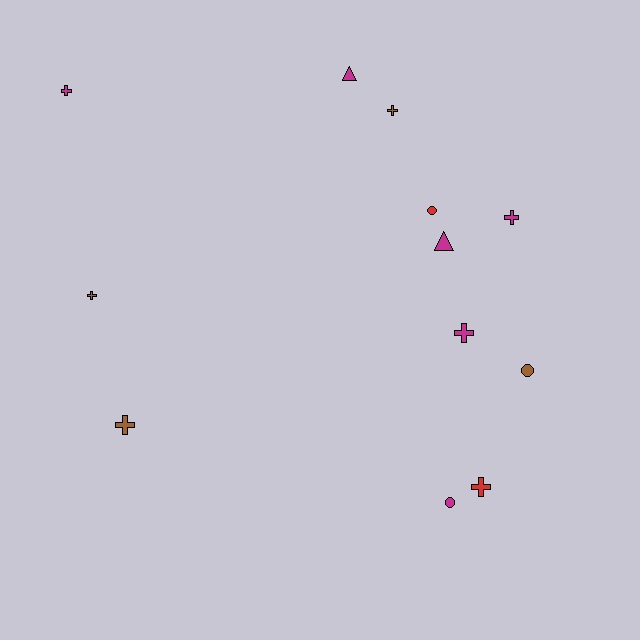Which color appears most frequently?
Magenta, with 6 objects.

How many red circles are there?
There is 1 red circle.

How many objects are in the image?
There are 12 objects.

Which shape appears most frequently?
Cross, with 7 objects.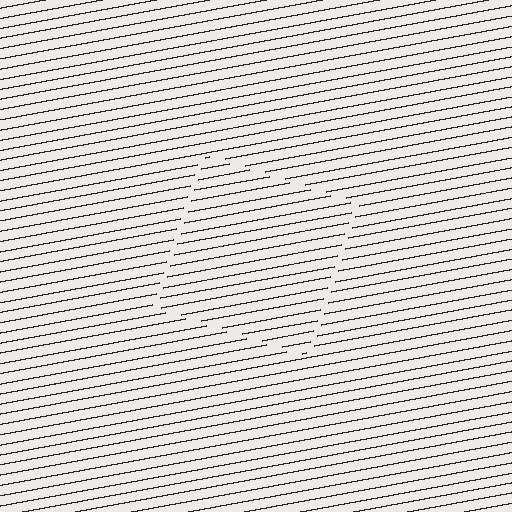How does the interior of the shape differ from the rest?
The interior of the shape contains the same grating, shifted by half a period — the contour is defined by the phase discontinuity where line-ends from the inner and outer gratings abut.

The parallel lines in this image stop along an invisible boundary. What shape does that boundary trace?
An illusory square. The interior of the shape contains the same grating, shifted by half a period — the contour is defined by the phase discontinuity where line-ends from the inner and outer gratings abut.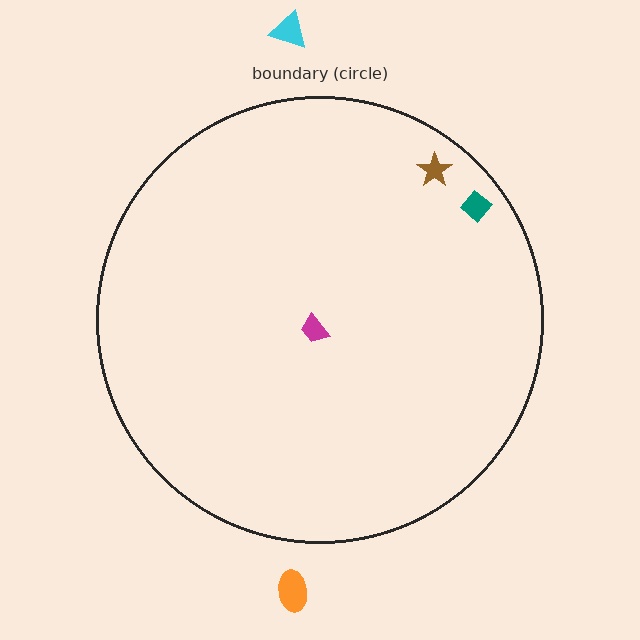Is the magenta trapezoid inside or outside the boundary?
Inside.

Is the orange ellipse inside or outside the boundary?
Outside.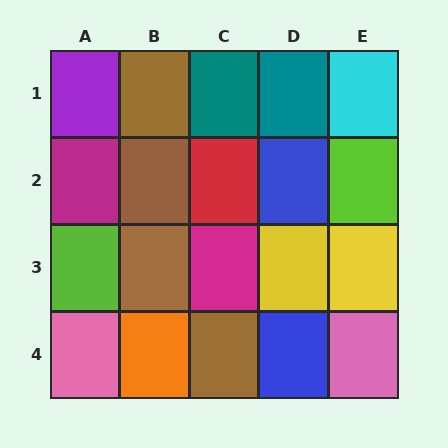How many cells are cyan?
1 cell is cyan.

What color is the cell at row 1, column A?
Purple.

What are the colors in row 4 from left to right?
Pink, orange, brown, blue, pink.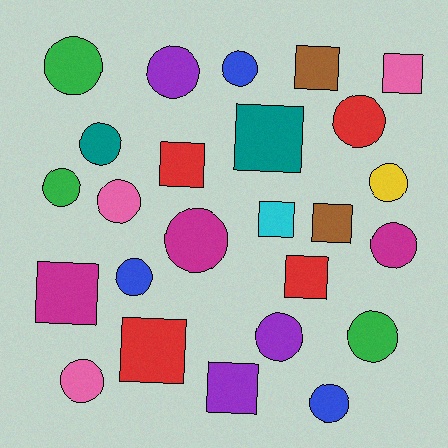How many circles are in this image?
There are 15 circles.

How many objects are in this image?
There are 25 objects.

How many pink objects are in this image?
There are 3 pink objects.